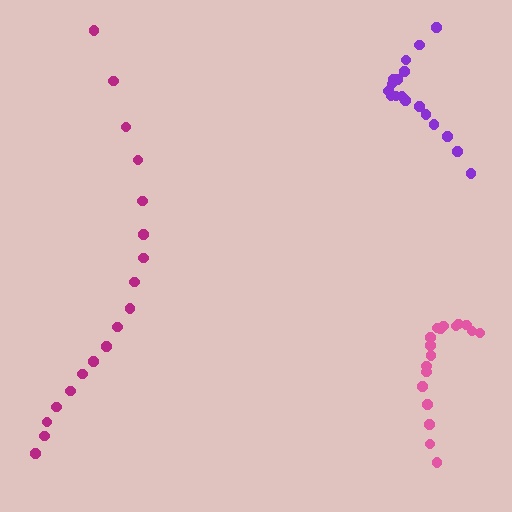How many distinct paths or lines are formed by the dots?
There are 3 distinct paths.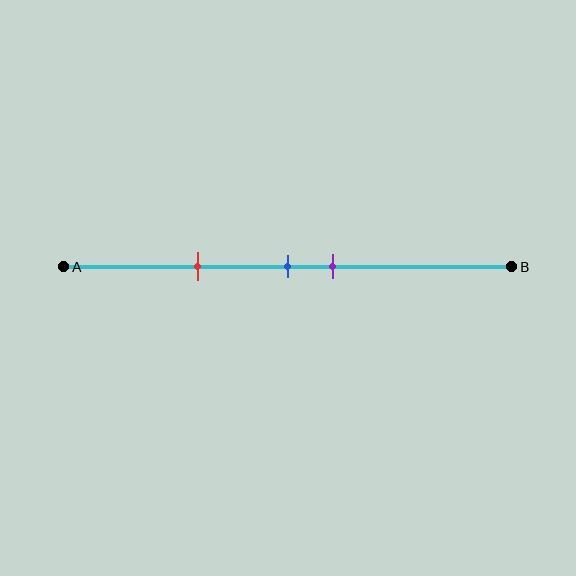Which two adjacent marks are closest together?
The blue and purple marks are the closest adjacent pair.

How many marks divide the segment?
There are 3 marks dividing the segment.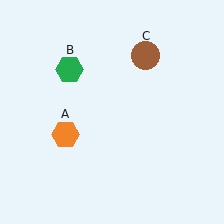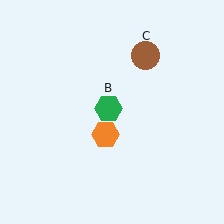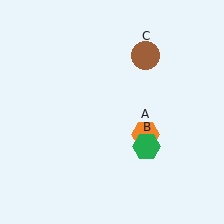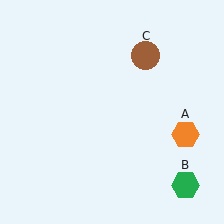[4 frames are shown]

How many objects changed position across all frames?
2 objects changed position: orange hexagon (object A), green hexagon (object B).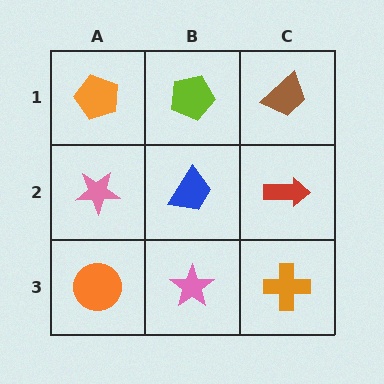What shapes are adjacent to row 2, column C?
A brown trapezoid (row 1, column C), an orange cross (row 3, column C), a blue trapezoid (row 2, column B).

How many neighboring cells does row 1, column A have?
2.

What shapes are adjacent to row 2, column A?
An orange pentagon (row 1, column A), an orange circle (row 3, column A), a blue trapezoid (row 2, column B).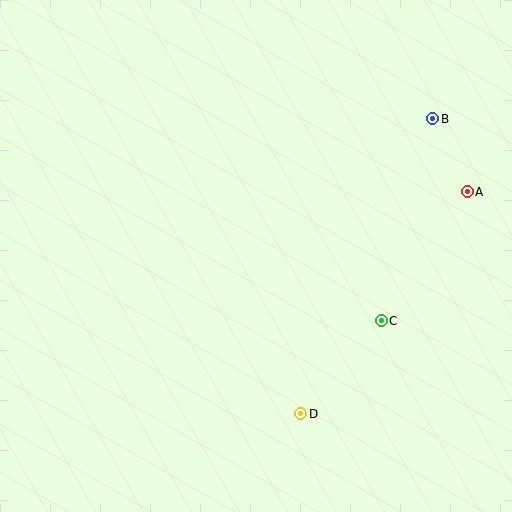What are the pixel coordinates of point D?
Point D is at (301, 414).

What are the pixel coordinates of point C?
Point C is at (381, 321).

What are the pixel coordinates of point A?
Point A is at (467, 192).